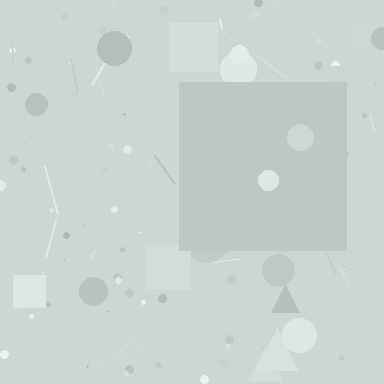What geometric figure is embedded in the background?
A square is embedded in the background.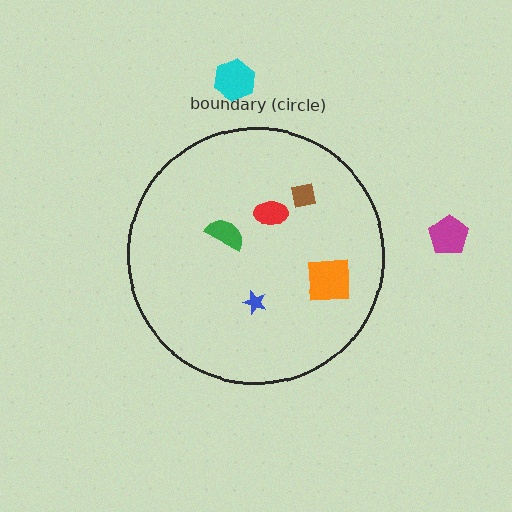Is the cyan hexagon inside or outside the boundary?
Outside.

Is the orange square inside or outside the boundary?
Inside.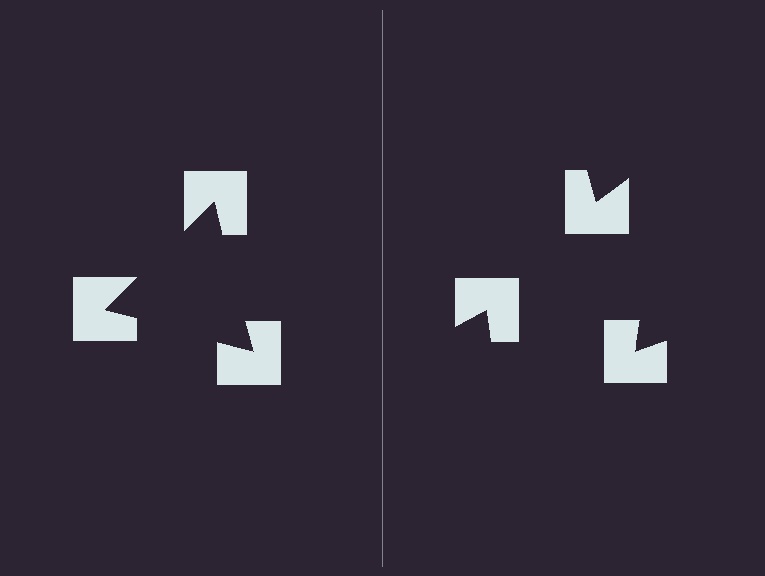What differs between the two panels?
The notched squares are positioned identically on both sides; only the wedge orientations differ. On the left they align to a triangle; on the right they are misaligned.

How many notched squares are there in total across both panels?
6 — 3 on each side.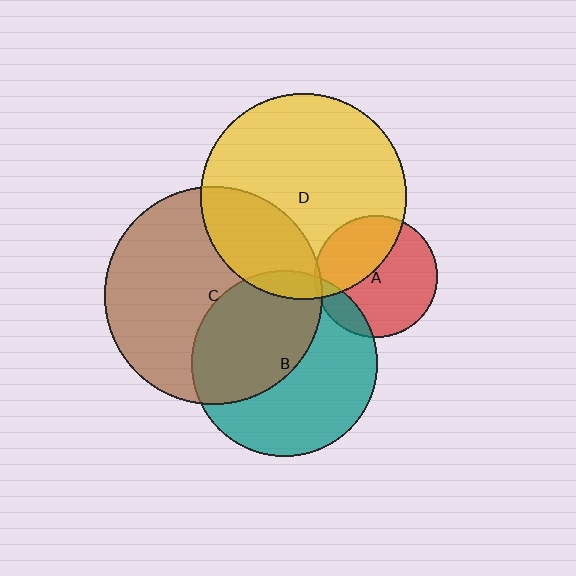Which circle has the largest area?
Circle C (brown).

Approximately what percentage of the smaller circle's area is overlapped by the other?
Approximately 5%.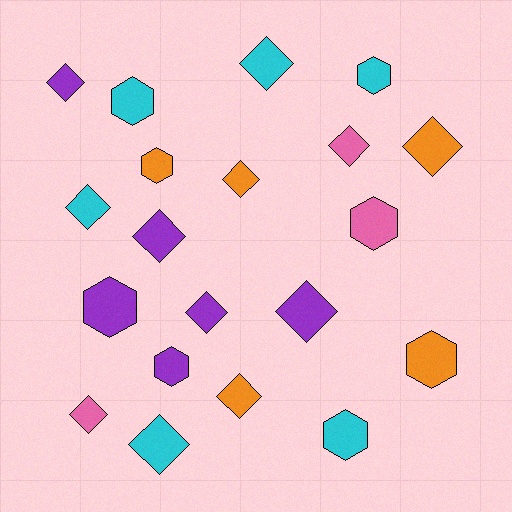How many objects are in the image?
There are 20 objects.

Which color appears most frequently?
Purple, with 6 objects.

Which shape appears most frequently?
Diamond, with 12 objects.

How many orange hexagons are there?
There are 2 orange hexagons.